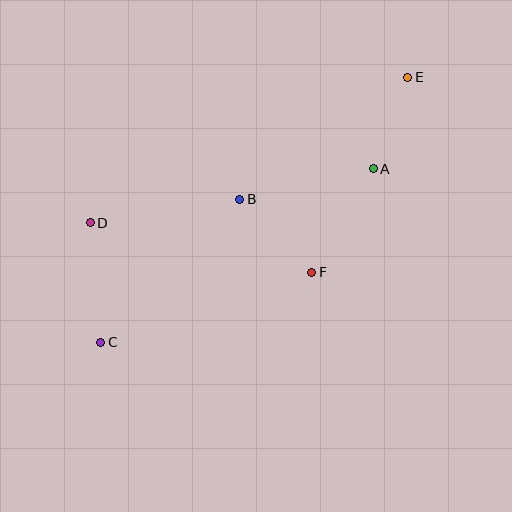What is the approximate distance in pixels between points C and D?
The distance between C and D is approximately 120 pixels.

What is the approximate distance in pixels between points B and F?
The distance between B and F is approximately 102 pixels.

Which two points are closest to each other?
Points A and E are closest to each other.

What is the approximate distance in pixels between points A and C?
The distance between A and C is approximately 323 pixels.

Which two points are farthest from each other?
Points C and E are farthest from each other.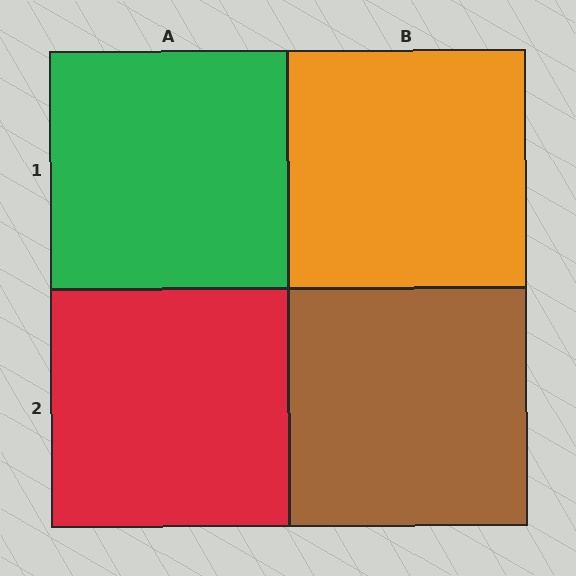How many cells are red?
1 cell is red.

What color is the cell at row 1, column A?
Green.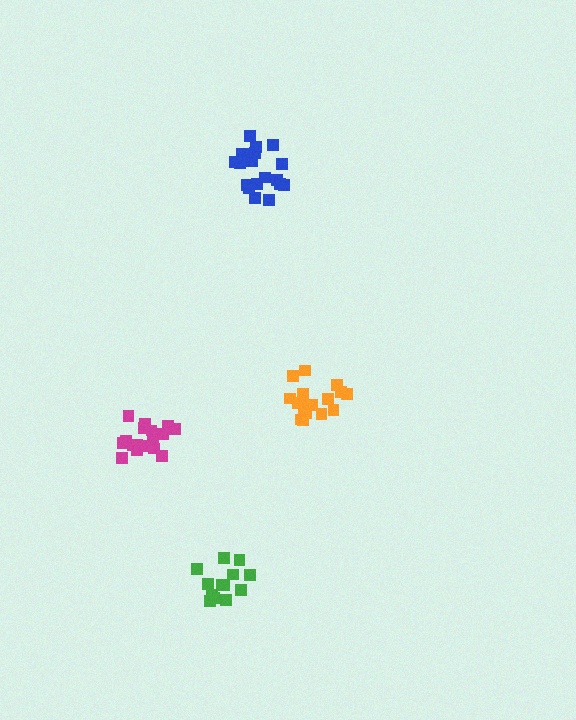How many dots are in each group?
Group 1: 17 dots, Group 2: 17 dots, Group 3: 19 dots, Group 4: 13 dots (66 total).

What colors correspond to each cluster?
The clusters are colored: orange, magenta, blue, green.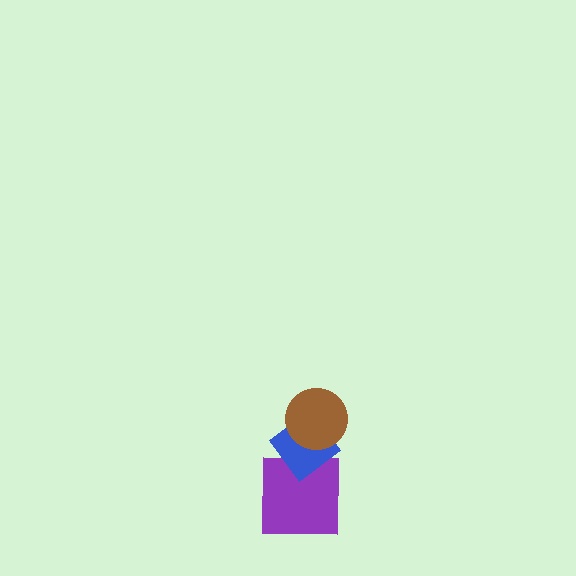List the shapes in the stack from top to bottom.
From top to bottom: the brown circle, the blue diamond, the purple square.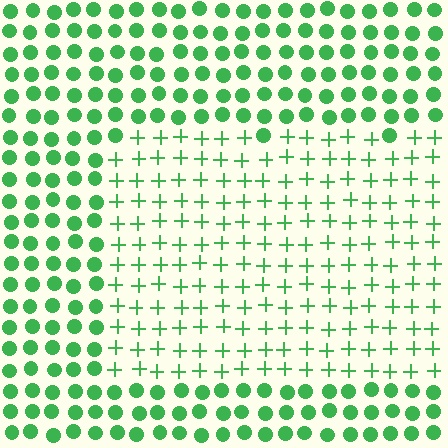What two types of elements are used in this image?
The image uses plus signs inside the rectangle region and circles outside it.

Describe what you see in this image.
The image is filled with small green elements arranged in a uniform grid. A rectangle-shaped region contains plus signs, while the surrounding area contains circles. The boundary is defined purely by the change in element shape.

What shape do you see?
I see a rectangle.